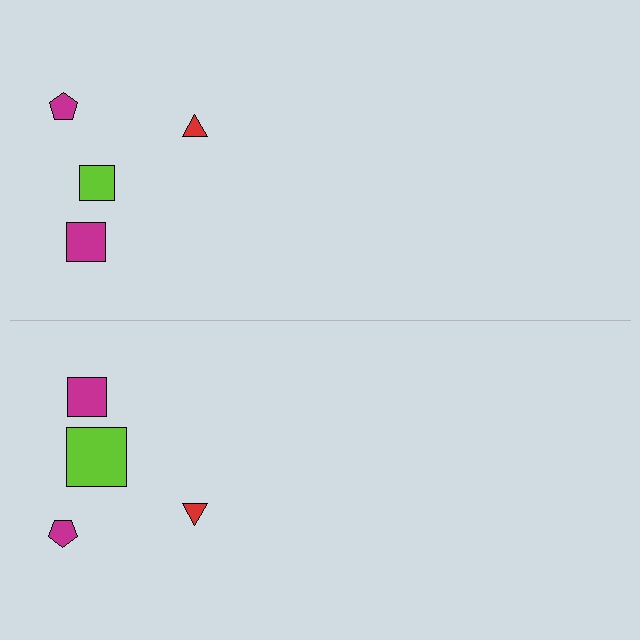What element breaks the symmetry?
The lime square on the bottom side has a different size than its mirror counterpart.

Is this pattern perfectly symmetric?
No, the pattern is not perfectly symmetric. The lime square on the bottom side has a different size than its mirror counterpart.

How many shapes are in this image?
There are 8 shapes in this image.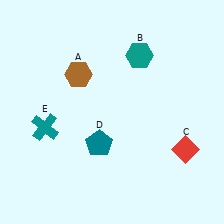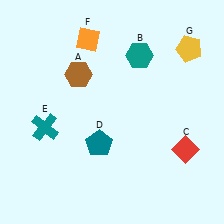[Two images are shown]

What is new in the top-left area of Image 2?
An orange diamond (F) was added in the top-left area of Image 2.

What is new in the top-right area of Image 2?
A yellow pentagon (G) was added in the top-right area of Image 2.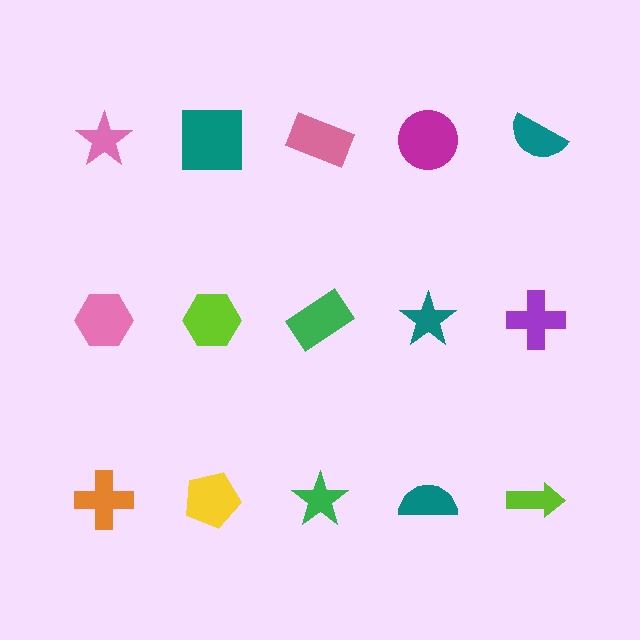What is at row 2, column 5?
A purple cross.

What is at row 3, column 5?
A lime arrow.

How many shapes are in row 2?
5 shapes.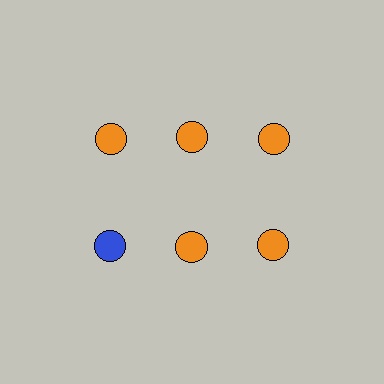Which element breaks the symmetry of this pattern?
The blue circle in the second row, leftmost column breaks the symmetry. All other shapes are orange circles.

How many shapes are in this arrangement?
There are 6 shapes arranged in a grid pattern.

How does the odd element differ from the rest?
It has a different color: blue instead of orange.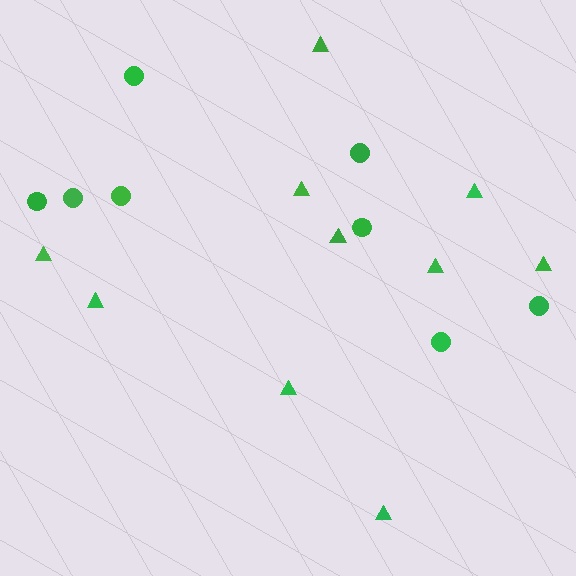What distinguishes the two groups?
There are 2 groups: one group of circles (8) and one group of triangles (10).